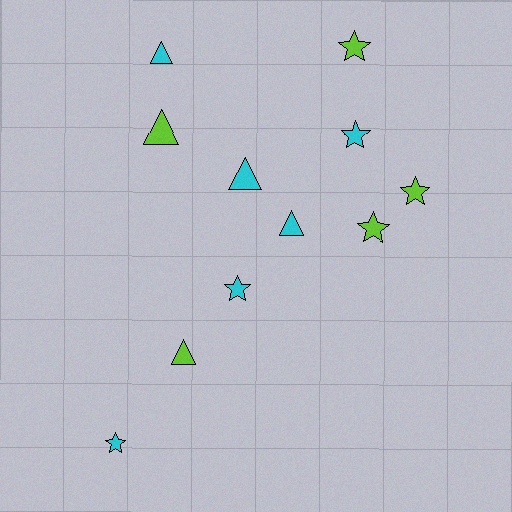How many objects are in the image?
There are 11 objects.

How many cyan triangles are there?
There are 3 cyan triangles.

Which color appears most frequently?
Cyan, with 6 objects.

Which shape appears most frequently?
Star, with 6 objects.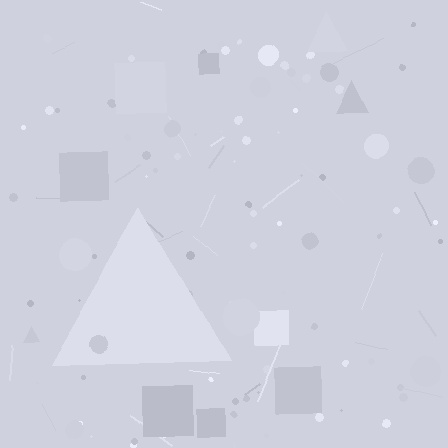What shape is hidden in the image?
A triangle is hidden in the image.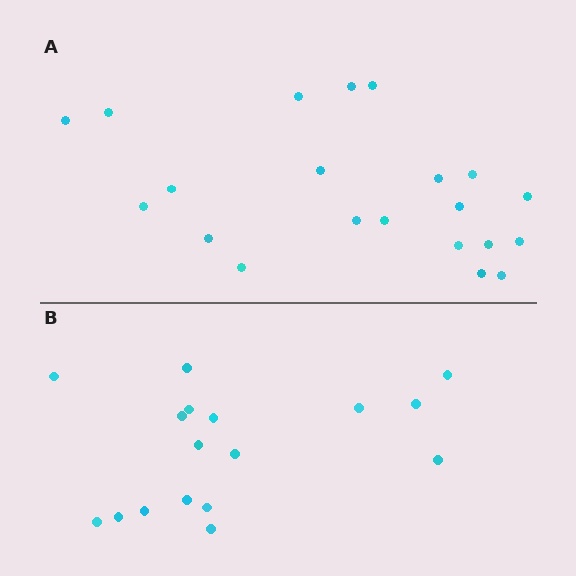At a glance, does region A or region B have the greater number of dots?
Region A (the top region) has more dots.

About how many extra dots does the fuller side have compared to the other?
Region A has about 4 more dots than region B.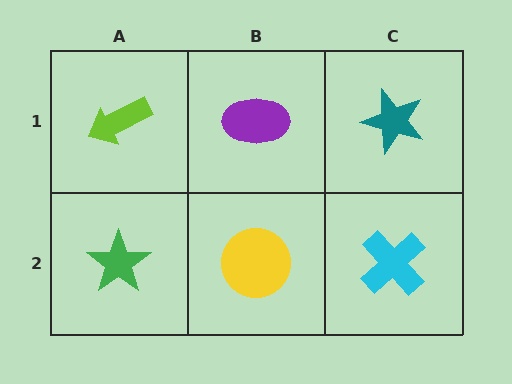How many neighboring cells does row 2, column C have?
2.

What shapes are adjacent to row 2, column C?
A teal star (row 1, column C), a yellow circle (row 2, column B).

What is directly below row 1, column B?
A yellow circle.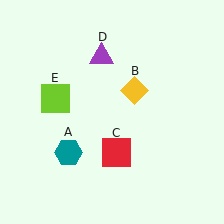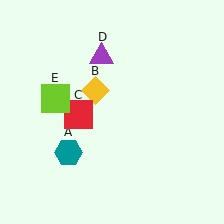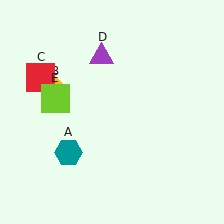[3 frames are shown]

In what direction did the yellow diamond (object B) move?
The yellow diamond (object B) moved left.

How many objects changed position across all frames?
2 objects changed position: yellow diamond (object B), red square (object C).